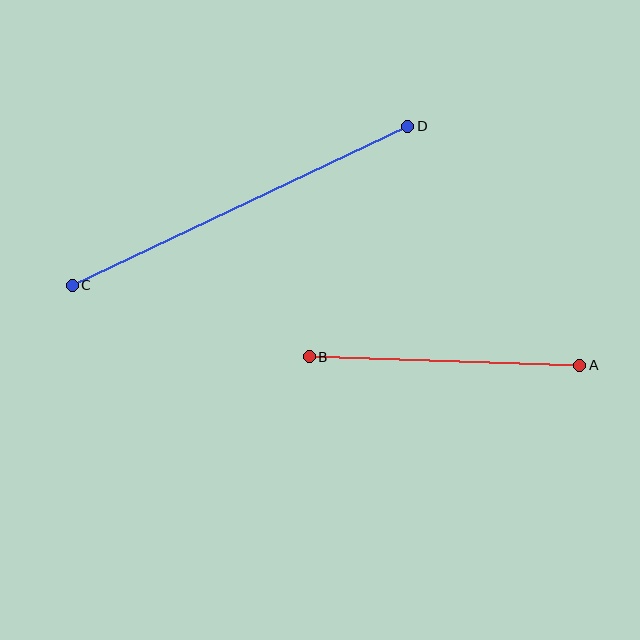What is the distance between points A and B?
The distance is approximately 270 pixels.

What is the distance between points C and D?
The distance is approximately 371 pixels.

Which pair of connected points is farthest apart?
Points C and D are farthest apart.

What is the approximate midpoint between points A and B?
The midpoint is at approximately (445, 361) pixels.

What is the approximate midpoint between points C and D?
The midpoint is at approximately (240, 206) pixels.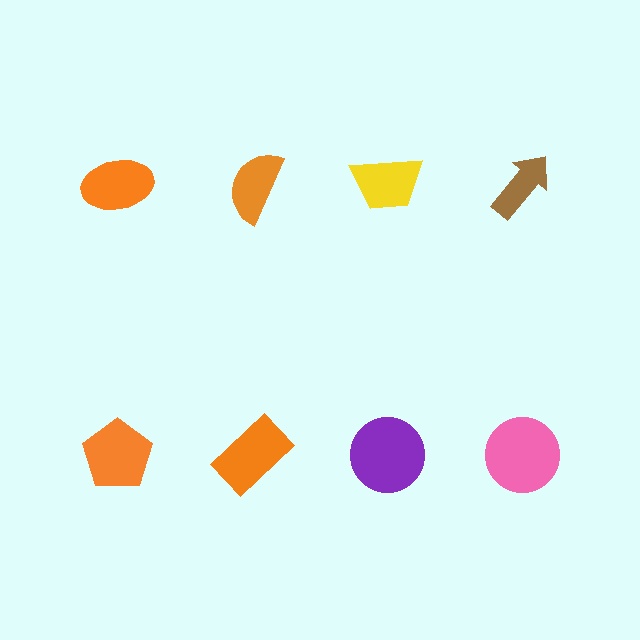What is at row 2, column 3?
A purple circle.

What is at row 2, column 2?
An orange rectangle.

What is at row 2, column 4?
A pink circle.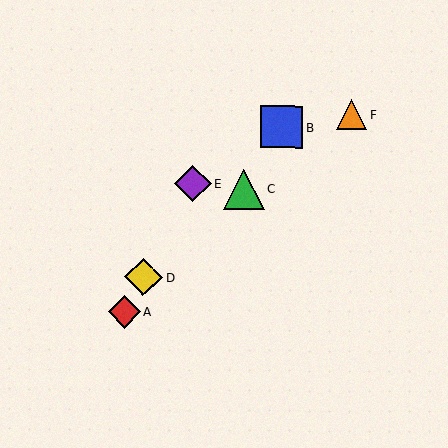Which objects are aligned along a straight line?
Objects A, D, E are aligned along a straight line.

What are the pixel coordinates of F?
Object F is at (351, 115).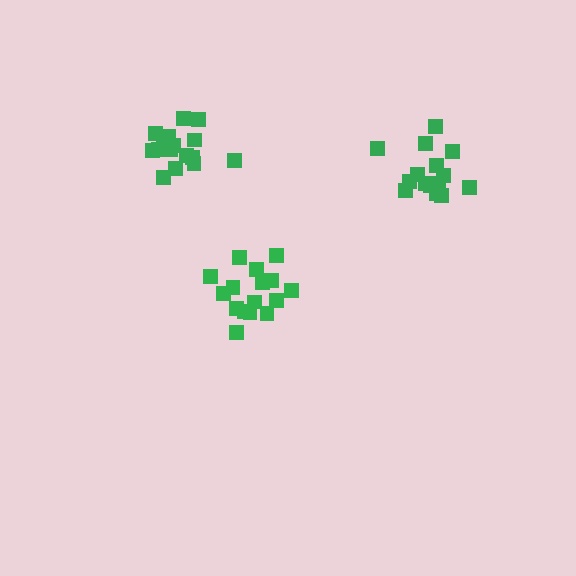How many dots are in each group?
Group 1: 16 dots, Group 2: 16 dots, Group 3: 16 dots (48 total).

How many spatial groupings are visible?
There are 3 spatial groupings.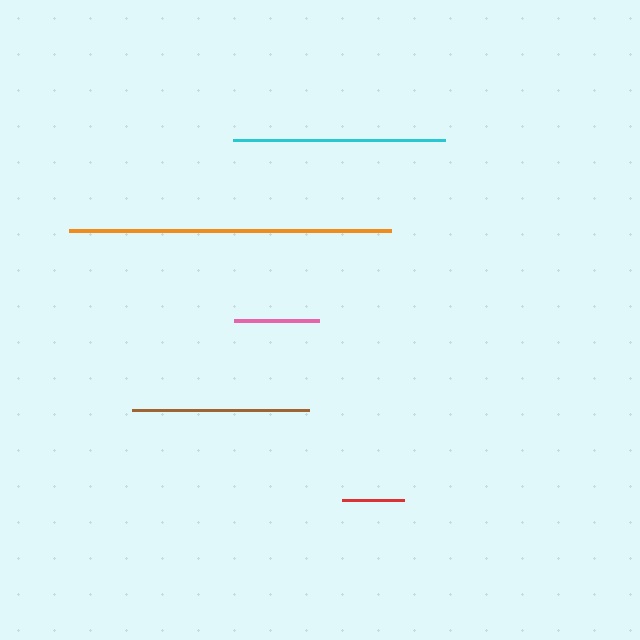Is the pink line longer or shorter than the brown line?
The brown line is longer than the pink line.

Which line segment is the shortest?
The red line is the shortest at approximately 62 pixels.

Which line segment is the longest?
The orange line is the longest at approximately 322 pixels.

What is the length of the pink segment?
The pink segment is approximately 84 pixels long.